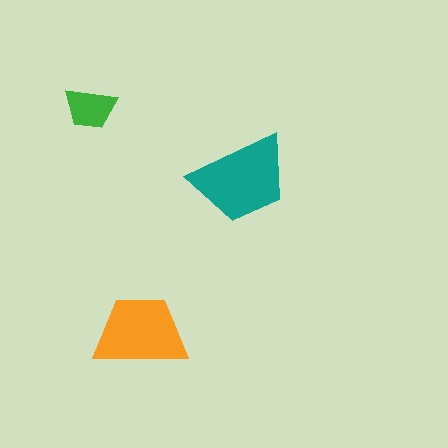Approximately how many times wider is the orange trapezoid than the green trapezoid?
About 2 times wider.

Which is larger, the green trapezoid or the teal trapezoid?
The teal one.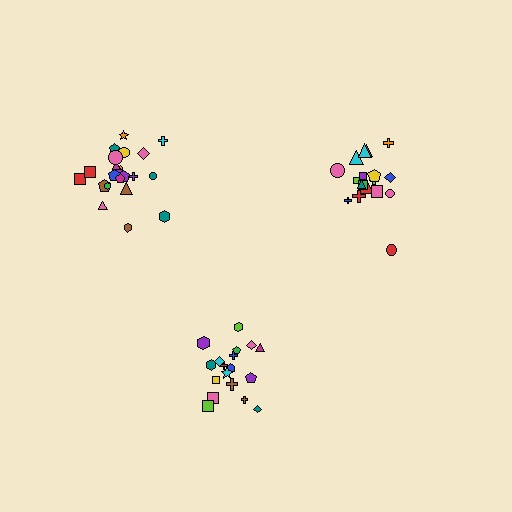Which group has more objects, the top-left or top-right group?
The top-left group.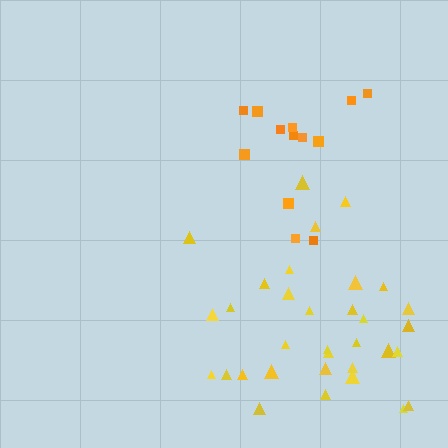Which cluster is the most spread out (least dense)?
Orange.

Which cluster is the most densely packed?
Yellow.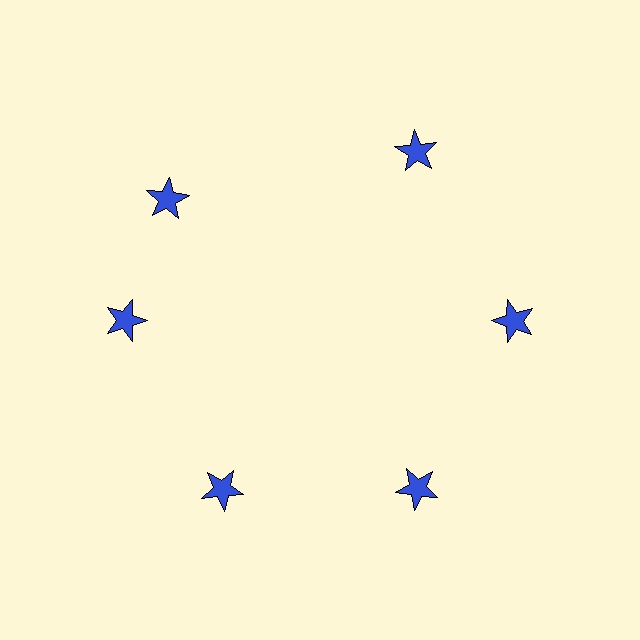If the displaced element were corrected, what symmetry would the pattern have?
It would have 6-fold rotational symmetry — the pattern would map onto itself every 60 degrees.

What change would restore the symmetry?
The symmetry would be restored by rotating it back into even spacing with its neighbors so that all 6 stars sit at equal angles and equal distance from the center.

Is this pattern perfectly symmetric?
No. The 6 blue stars are arranged in a ring, but one element near the 11 o'clock position is rotated out of alignment along the ring, breaking the 6-fold rotational symmetry.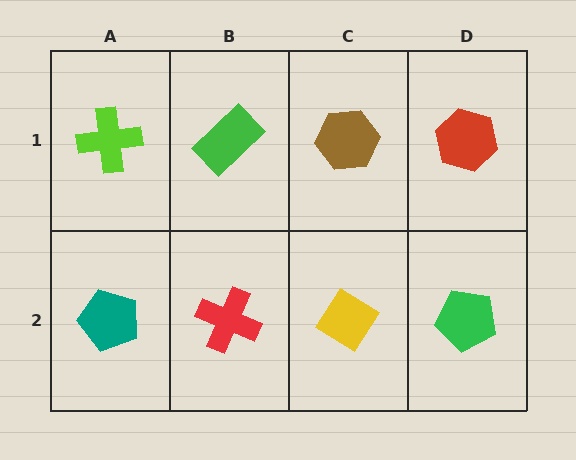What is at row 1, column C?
A brown hexagon.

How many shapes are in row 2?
4 shapes.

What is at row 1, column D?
A red hexagon.